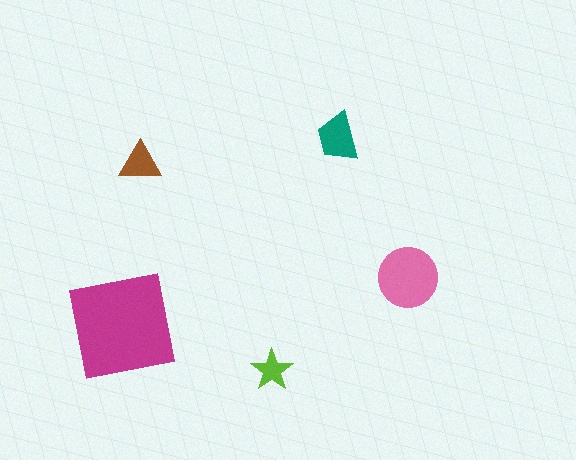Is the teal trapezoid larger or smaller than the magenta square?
Smaller.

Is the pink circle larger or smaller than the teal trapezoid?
Larger.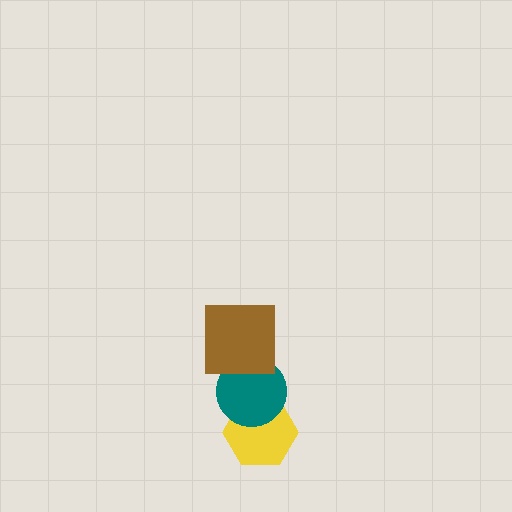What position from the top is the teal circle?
The teal circle is 2nd from the top.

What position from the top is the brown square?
The brown square is 1st from the top.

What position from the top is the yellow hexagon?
The yellow hexagon is 3rd from the top.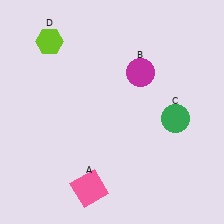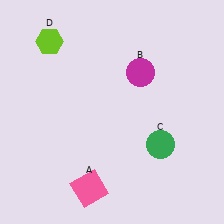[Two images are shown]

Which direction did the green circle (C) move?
The green circle (C) moved down.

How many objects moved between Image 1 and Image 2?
1 object moved between the two images.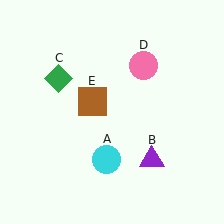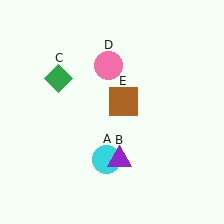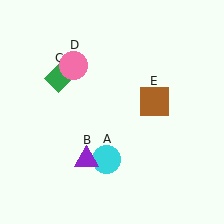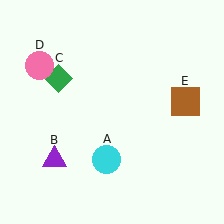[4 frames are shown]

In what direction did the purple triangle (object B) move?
The purple triangle (object B) moved left.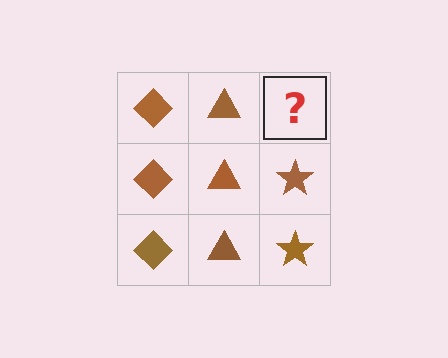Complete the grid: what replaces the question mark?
The question mark should be replaced with a brown star.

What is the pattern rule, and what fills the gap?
The rule is that each column has a consistent shape. The gap should be filled with a brown star.